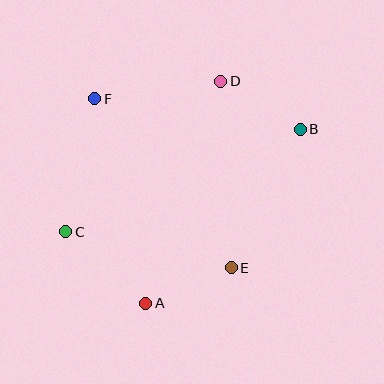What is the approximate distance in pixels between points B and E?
The distance between B and E is approximately 155 pixels.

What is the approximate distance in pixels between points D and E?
The distance between D and E is approximately 187 pixels.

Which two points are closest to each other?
Points A and E are closest to each other.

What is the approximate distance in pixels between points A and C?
The distance between A and C is approximately 107 pixels.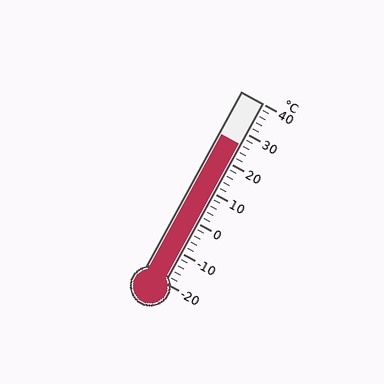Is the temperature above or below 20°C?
The temperature is above 20°C.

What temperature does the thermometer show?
The thermometer shows approximately 26°C.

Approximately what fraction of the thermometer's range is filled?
The thermometer is filled to approximately 75% of its range.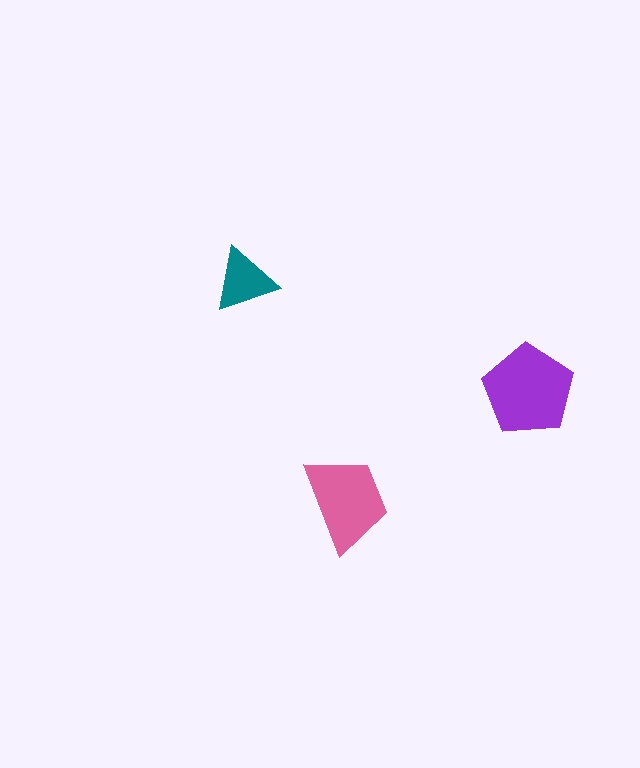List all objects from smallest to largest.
The teal triangle, the pink trapezoid, the purple pentagon.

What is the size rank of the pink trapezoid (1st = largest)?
2nd.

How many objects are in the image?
There are 3 objects in the image.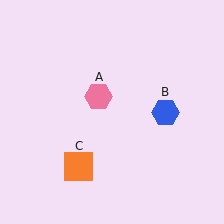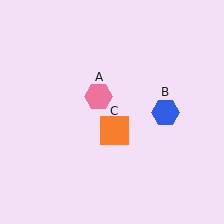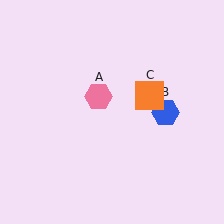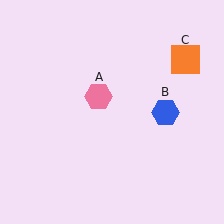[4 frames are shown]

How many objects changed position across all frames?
1 object changed position: orange square (object C).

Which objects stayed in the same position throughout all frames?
Pink hexagon (object A) and blue hexagon (object B) remained stationary.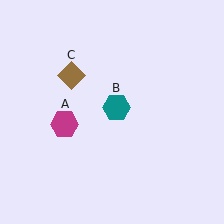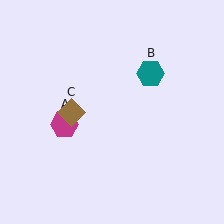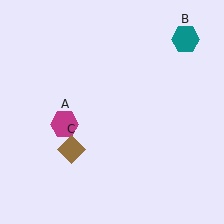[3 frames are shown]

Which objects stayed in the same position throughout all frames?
Magenta hexagon (object A) remained stationary.